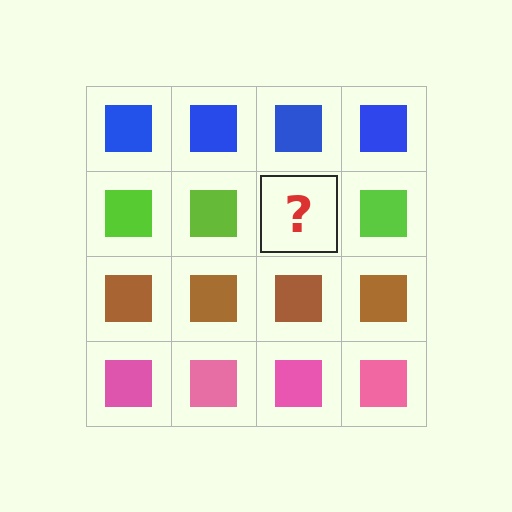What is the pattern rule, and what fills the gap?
The rule is that each row has a consistent color. The gap should be filled with a lime square.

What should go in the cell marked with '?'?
The missing cell should contain a lime square.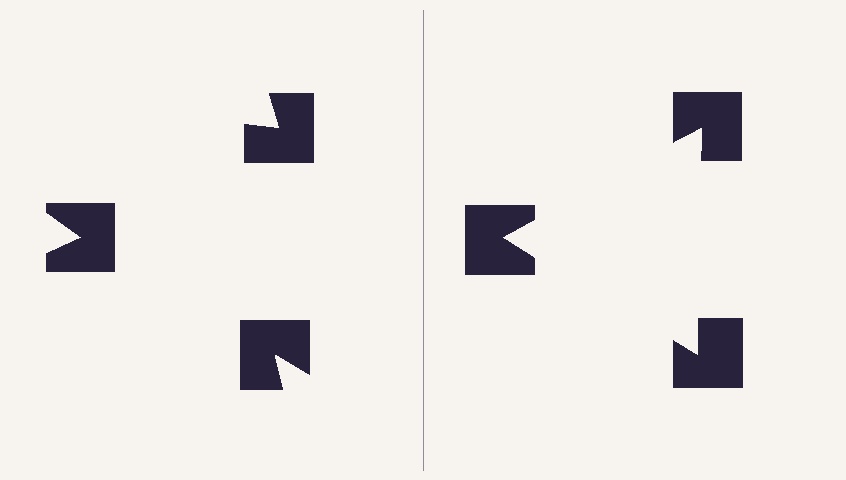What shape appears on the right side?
An illusory triangle.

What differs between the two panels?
The notched squares are positioned identically on both sides; only the wedge orientations differ. On the right they align to a triangle; on the left they are misaligned.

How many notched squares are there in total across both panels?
6 — 3 on each side.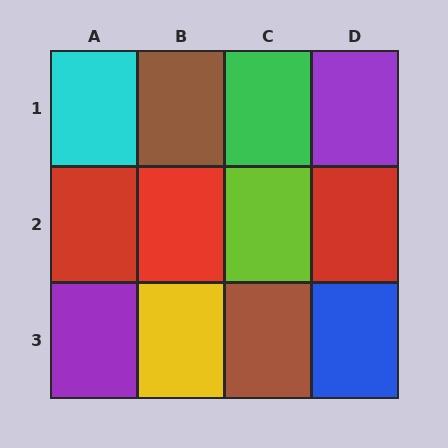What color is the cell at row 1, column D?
Purple.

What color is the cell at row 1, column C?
Green.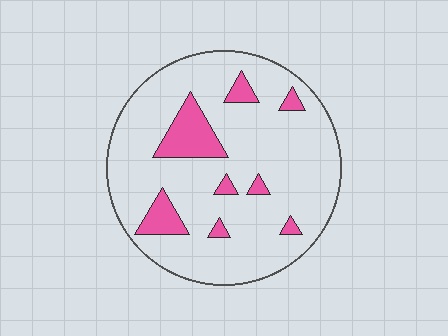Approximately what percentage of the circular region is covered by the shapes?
Approximately 15%.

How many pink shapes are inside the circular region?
8.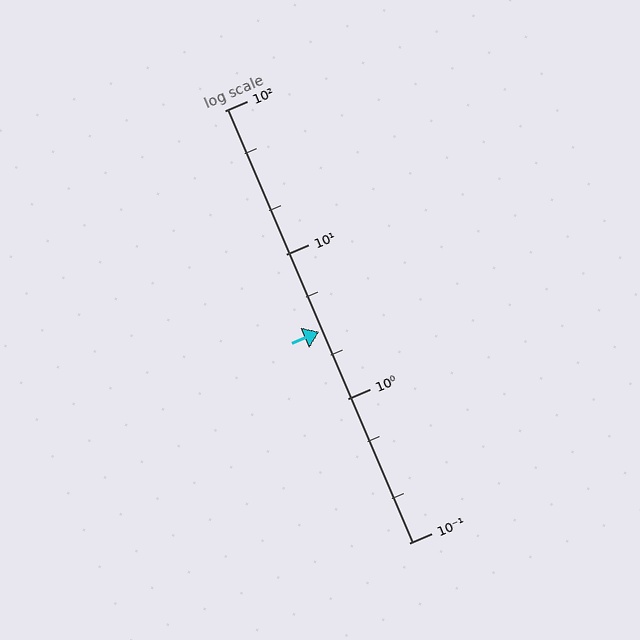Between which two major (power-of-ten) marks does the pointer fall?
The pointer is between 1 and 10.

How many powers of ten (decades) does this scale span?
The scale spans 3 decades, from 0.1 to 100.